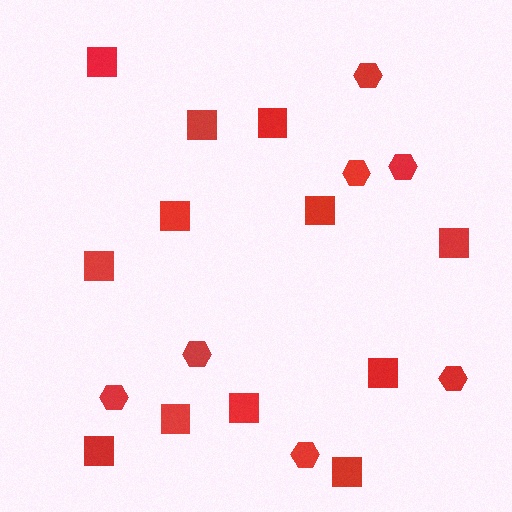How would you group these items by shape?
There are 2 groups: one group of hexagons (7) and one group of squares (12).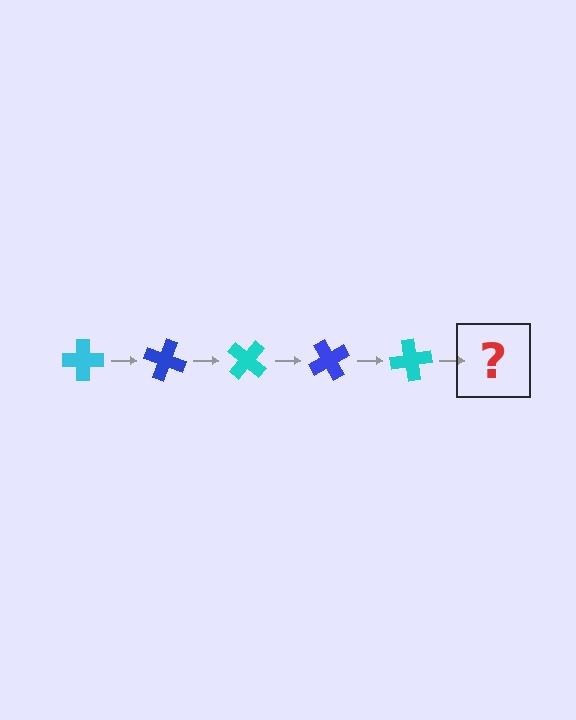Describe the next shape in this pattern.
It should be a blue cross, rotated 100 degrees from the start.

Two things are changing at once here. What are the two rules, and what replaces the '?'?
The two rules are that it rotates 20 degrees each step and the color cycles through cyan and blue. The '?' should be a blue cross, rotated 100 degrees from the start.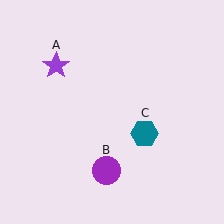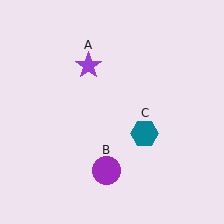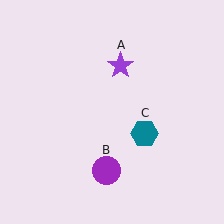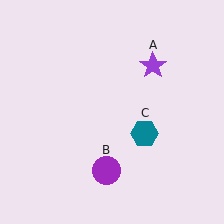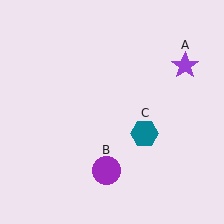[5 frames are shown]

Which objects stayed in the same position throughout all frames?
Purple circle (object B) and teal hexagon (object C) remained stationary.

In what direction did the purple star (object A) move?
The purple star (object A) moved right.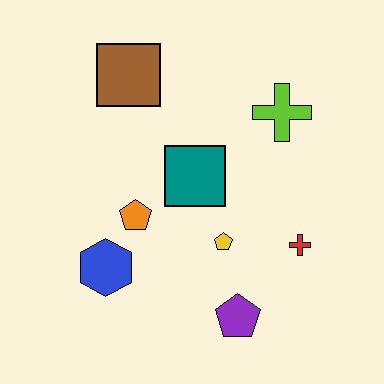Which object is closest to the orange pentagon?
The blue hexagon is closest to the orange pentagon.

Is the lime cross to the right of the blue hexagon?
Yes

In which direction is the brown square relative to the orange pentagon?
The brown square is above the orange pentagon.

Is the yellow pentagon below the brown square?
Yes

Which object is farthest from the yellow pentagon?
The brown square is farthest from the yellow pentagon.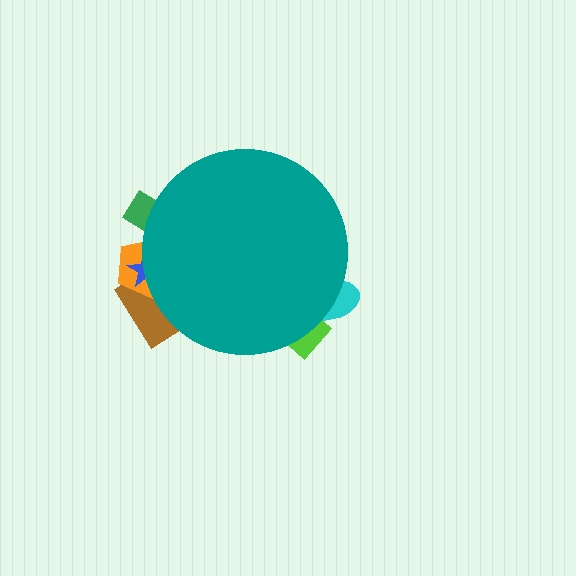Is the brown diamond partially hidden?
Yes, the brown diamond is partially hidden behind the teal circle.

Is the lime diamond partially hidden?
Yes, the lime diamond is partially hidden behind the teal circle.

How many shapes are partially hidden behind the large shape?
6 shapes are partially hidden.